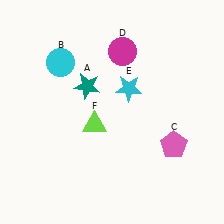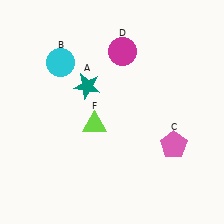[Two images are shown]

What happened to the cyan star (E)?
The cyan star (E) was removed in Image 2. It was in the top-right area of Image 1.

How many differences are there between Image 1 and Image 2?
There is 1 difference between the two images.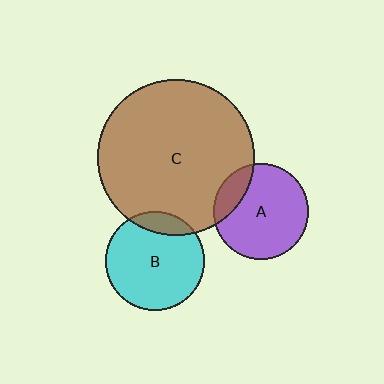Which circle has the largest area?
Circle C (brown).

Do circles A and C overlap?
Yes.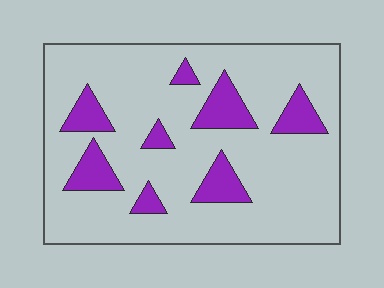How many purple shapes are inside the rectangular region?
8.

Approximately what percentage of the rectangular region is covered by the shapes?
Approximately 15%.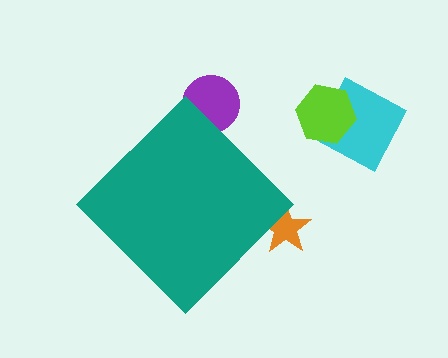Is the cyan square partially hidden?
No, the cyan square is fully visible.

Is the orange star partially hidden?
Yes, the orange star is partially hidden behind the teal diamond.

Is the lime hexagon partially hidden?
No, the lime hexagon is fully visible.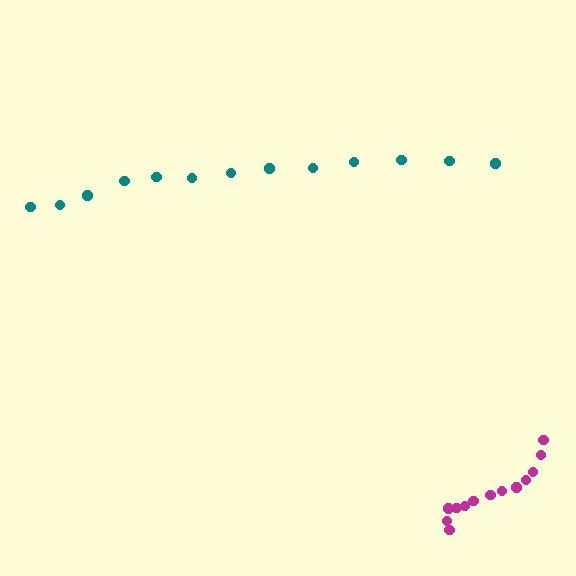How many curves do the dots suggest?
There are 2 distinct paths.